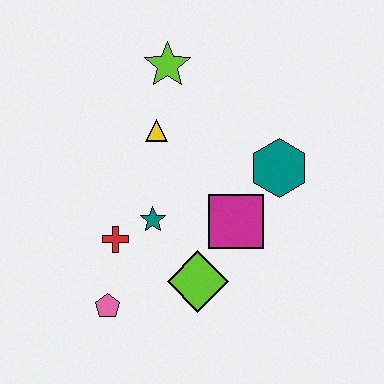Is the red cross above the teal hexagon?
No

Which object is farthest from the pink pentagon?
The lime star is farthest from the pink pentagon.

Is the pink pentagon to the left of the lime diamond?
Yes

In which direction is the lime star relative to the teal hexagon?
The lime star is to the left of the teal hexagon.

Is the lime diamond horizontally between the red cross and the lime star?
No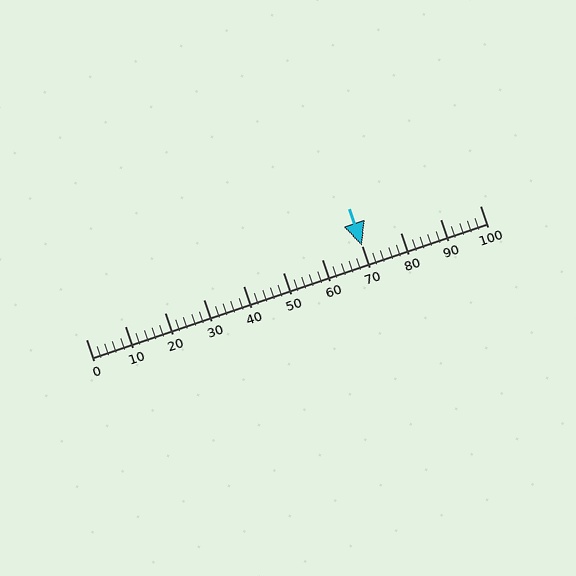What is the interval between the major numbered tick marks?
The major tick marks are spaced 10 units apart.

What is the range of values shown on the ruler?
The ruler shows values from 0 to 100.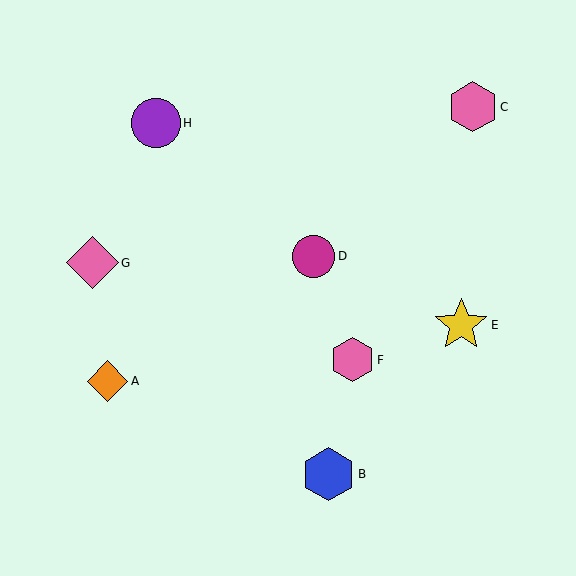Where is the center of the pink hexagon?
The center of the pink hexagon is at (352, 360).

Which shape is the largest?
The yellow star (labeled E) is the largest.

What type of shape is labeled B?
Shape B is a blue hexagon.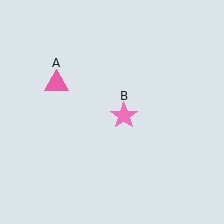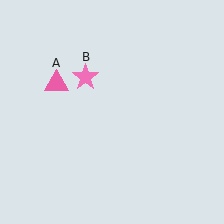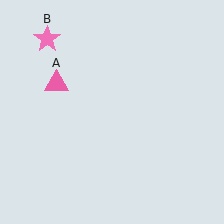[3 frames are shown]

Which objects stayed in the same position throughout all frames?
Pink triangle (object A) remained stationary.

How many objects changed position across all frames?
1 object changed position: pink star (object B).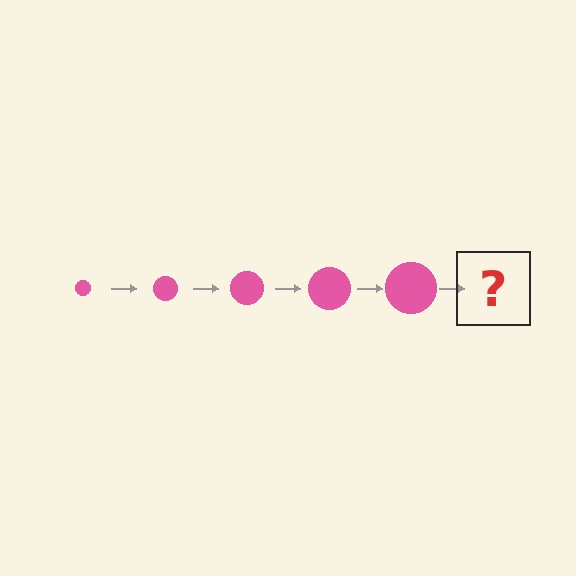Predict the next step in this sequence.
The next step is a pink circle, larger than the previous one.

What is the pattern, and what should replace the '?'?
The pattern is that the circle gets progressively larger each step. The '?' should be a pink circle, larger than the previous one.